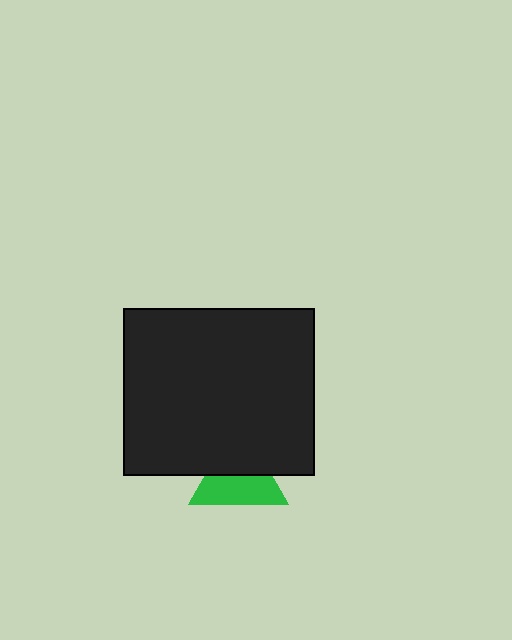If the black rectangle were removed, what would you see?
You would see the complete green triangle.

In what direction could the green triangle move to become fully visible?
The green triangle could move down. That would shift it out from behind the black rectangle entirely.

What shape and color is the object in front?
The object in front is a black rectangle.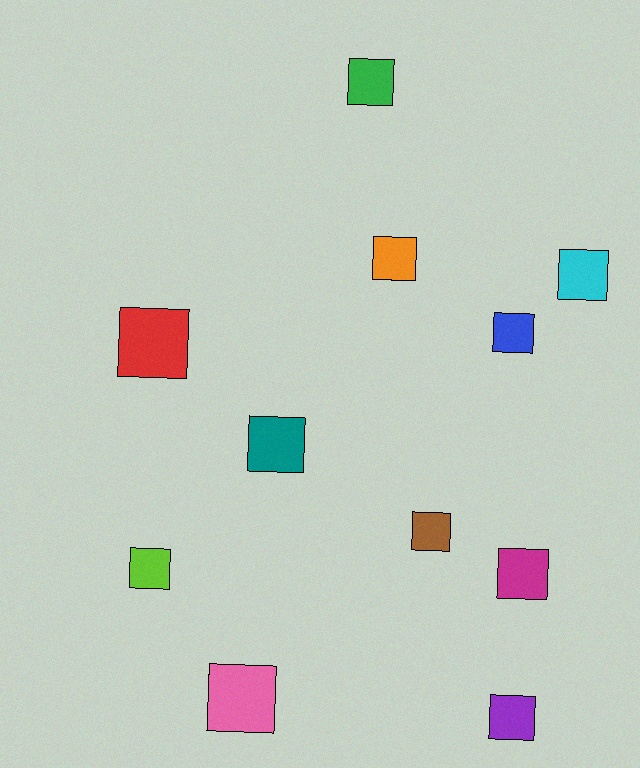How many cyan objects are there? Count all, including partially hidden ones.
There is 1 cyan object.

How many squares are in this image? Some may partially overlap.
There are 11 squares.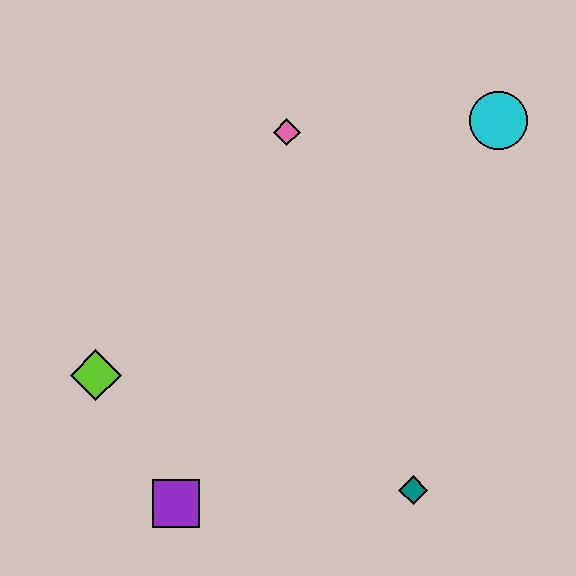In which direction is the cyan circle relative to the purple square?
The cyan circle is above the purple square.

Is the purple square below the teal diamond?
Yes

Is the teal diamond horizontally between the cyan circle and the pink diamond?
Yes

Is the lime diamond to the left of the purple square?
Yes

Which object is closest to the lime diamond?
The purple square is closest to the lime diamond.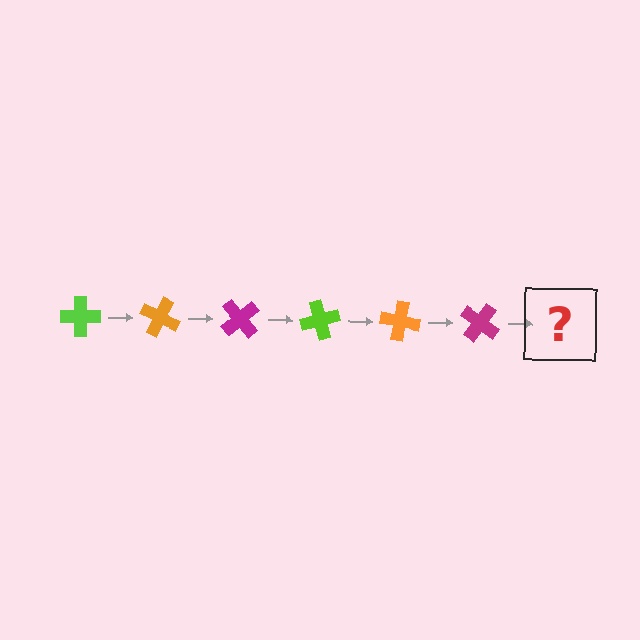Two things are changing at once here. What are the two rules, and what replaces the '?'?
The two rules are that it rotates 25 degrees each step and the color cycles through lime, orange, and magenta. The '?' should be a lime cross, rotated 150 degrees from the start.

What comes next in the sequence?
The next element should be a lime cross, rotated 150 degrees from the start.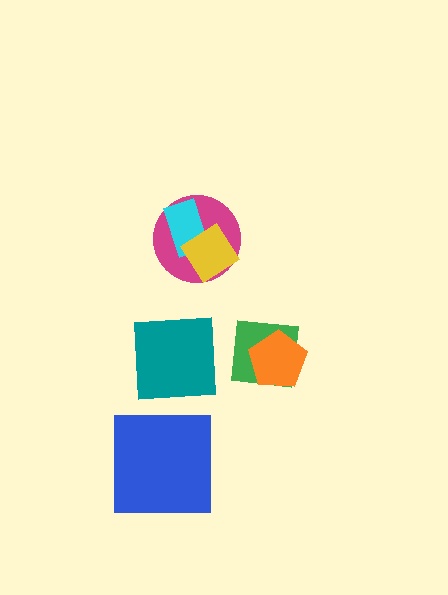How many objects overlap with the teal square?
0 objects overlap with the teal square.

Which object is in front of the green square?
The orange pentagon is in front of the green square.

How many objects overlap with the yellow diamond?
2 objects overlap with the yellow diamond.